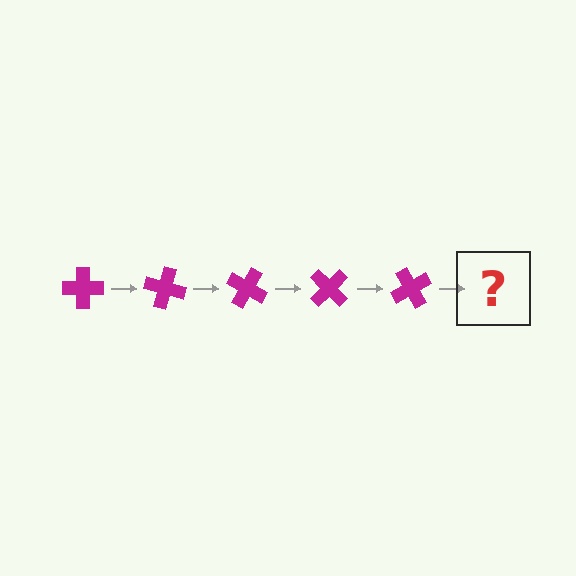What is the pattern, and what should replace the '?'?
The pattern is that the cross rotates 15 degrees each step. The '?' should be a magenta cross rotated 75 degrees.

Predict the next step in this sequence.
The next step is a magenta cross rotated 75 degrees.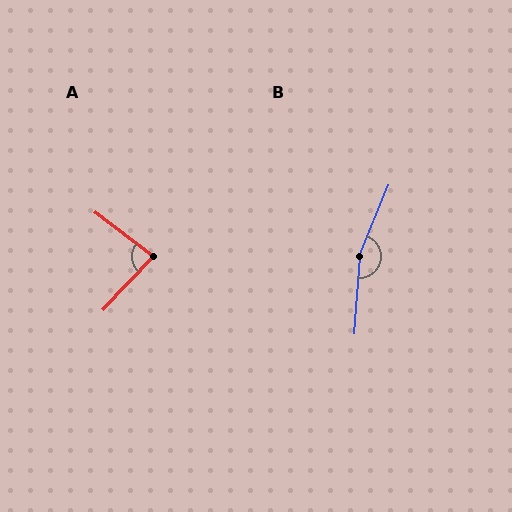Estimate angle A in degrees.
Approximately 83 degrees.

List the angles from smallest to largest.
A (83°), B (162°).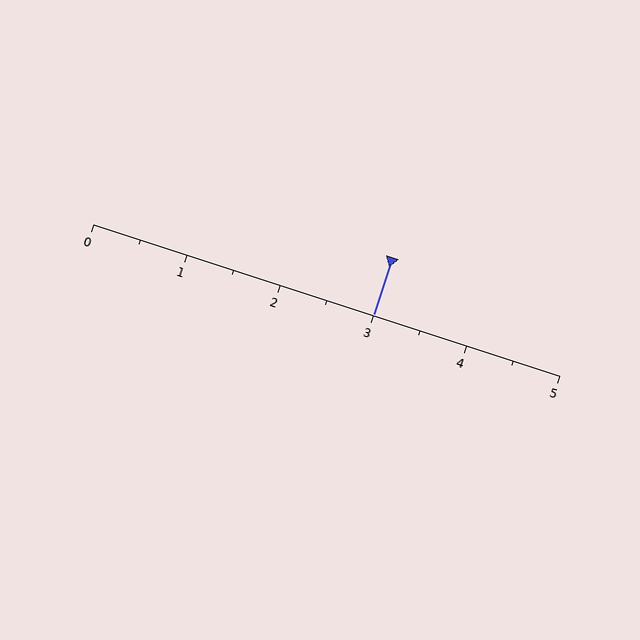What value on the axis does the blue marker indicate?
The marker indicates approximately 3.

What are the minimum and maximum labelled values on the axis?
The axis runs from 0 to 5.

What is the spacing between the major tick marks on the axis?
The major ticks are spaced 1 apart.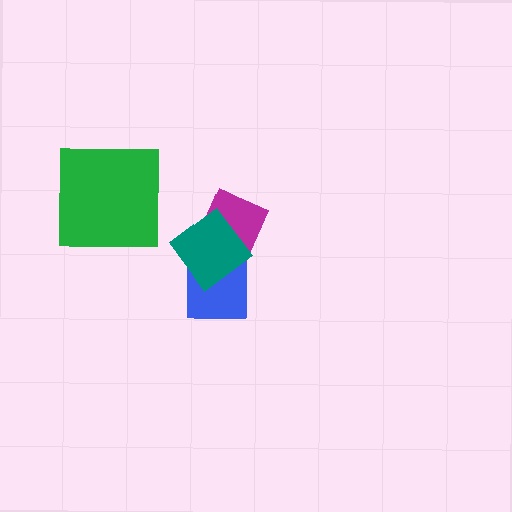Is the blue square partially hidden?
Yes, it is partially covered by another shape.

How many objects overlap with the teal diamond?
2 objects overlap with the teal diamond.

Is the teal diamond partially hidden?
No, no other shape covers it.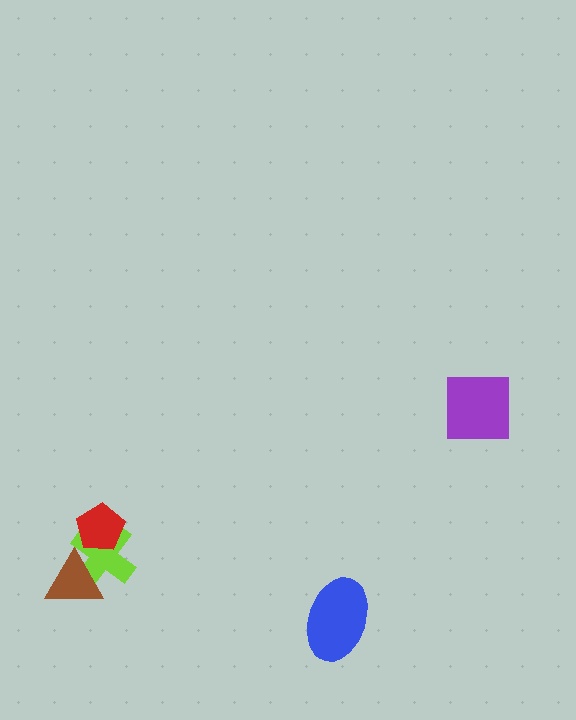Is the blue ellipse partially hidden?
No, no other shape covers it.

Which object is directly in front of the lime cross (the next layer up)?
The red pentagon is directly in front of the lime cross.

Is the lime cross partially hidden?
Yes, it is partially covered by another shape.